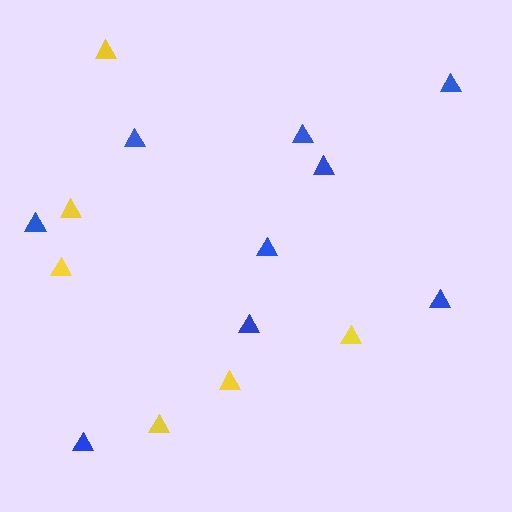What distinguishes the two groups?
There are 2 groups: one group of blue triangles (9) and one group of yellow triangles (6).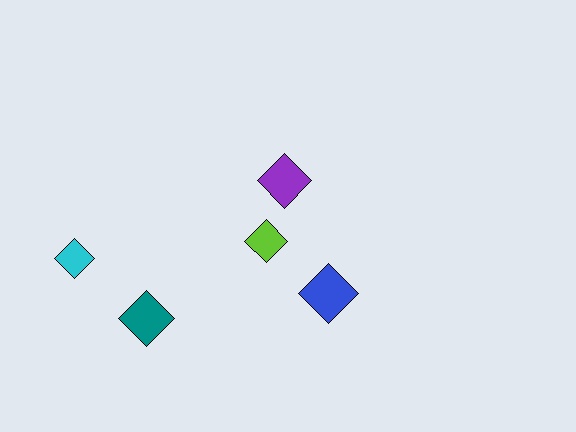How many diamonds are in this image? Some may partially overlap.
There are 5 diamonds.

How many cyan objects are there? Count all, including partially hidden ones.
There is 1 cyan object.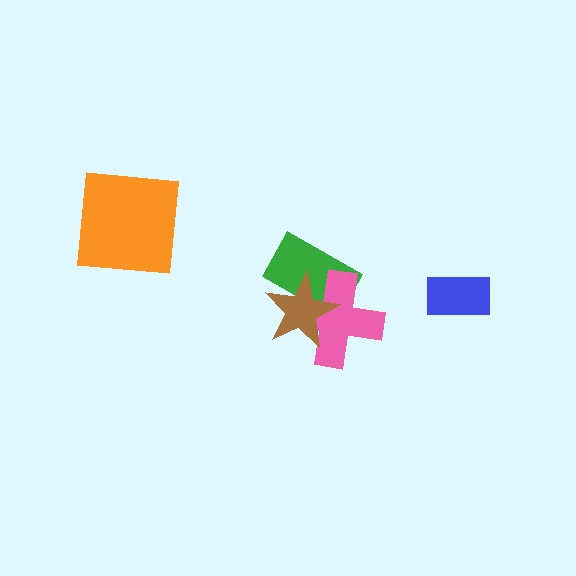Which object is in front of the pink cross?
The brown star is in front of the pink cross.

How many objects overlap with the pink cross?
2 objects overlap with the pink cross.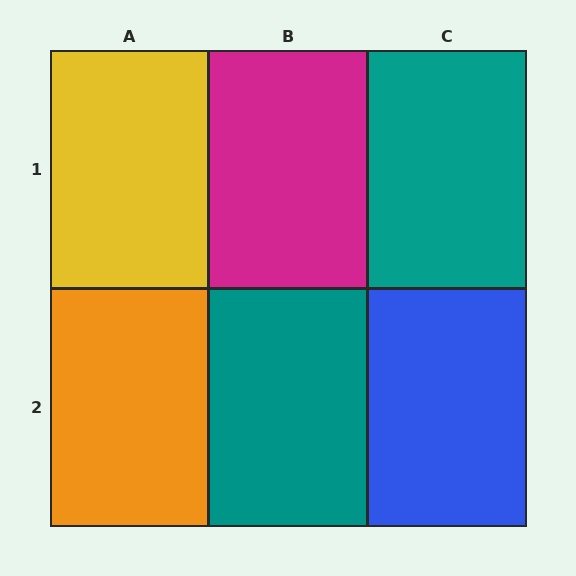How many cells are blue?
1 cell is blue.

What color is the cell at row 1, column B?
Magenta.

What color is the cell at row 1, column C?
Teal.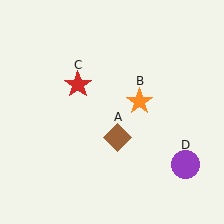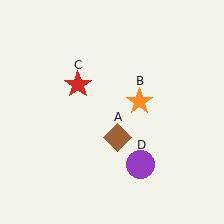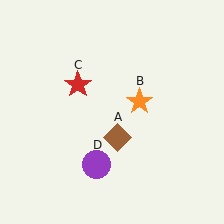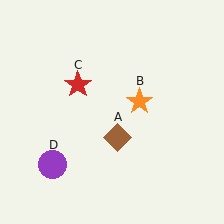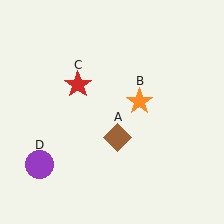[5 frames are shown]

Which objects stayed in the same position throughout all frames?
Brown diamond (object A) and orange star (object B) and red star (object C) remained stationary.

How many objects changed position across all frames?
1 object changed position: purple circle (object D).